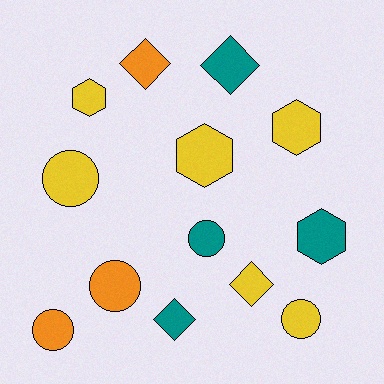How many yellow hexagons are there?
There are 3 yellow hexagons.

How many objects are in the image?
There are 13 objects.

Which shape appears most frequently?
Circle, with 5 objects.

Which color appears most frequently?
Yellow, with 6 objects.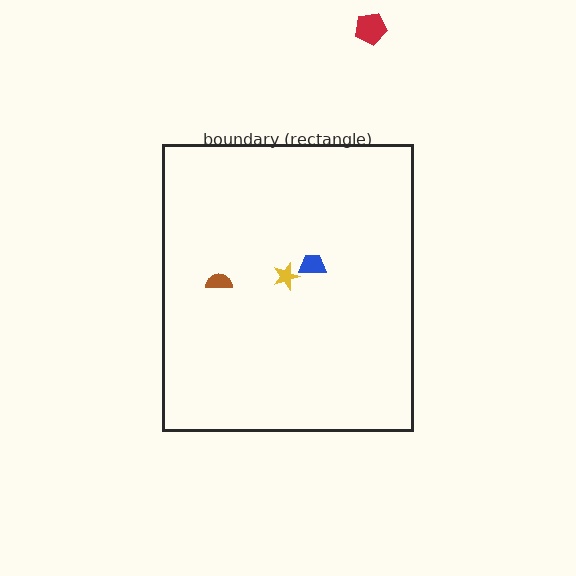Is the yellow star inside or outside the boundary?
Inside.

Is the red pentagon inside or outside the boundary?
Outside.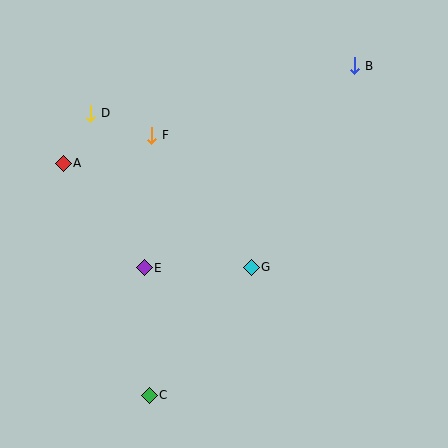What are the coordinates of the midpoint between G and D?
The midpoint between G and D is at (171, 190).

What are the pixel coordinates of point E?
Point E is at (144, 268).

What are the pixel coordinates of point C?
Point C is at (149, 395).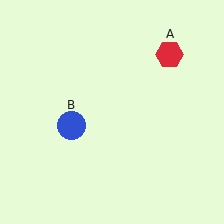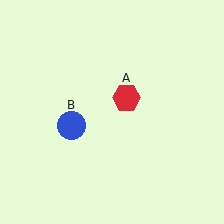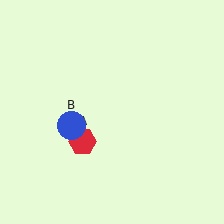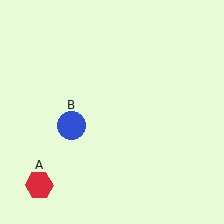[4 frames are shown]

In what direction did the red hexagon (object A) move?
The red hexagon (object A) moved down and to the left.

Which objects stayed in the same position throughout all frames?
Blue circle (object B) remained stationary.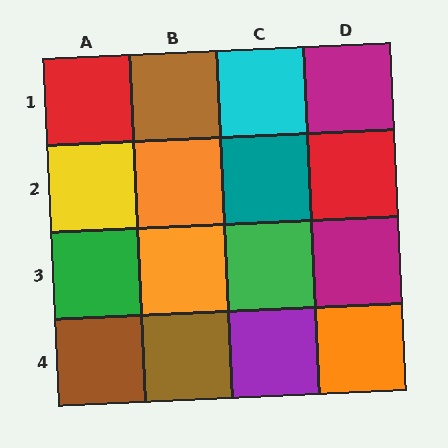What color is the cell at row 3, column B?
Orange.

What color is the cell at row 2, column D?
Red.